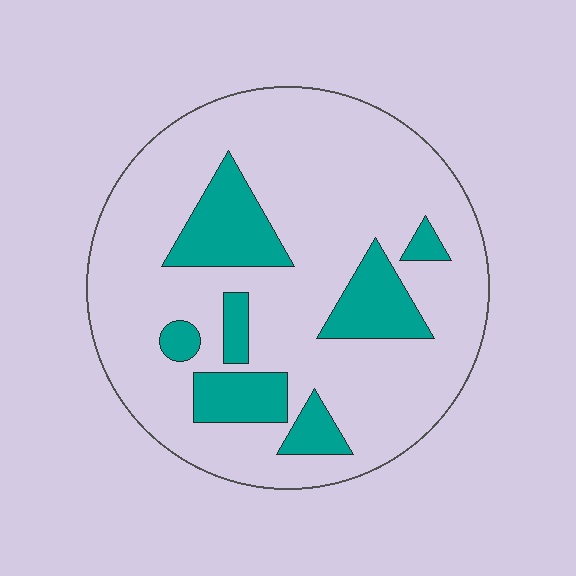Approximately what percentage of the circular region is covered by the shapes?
Approximately 20%.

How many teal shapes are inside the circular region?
7.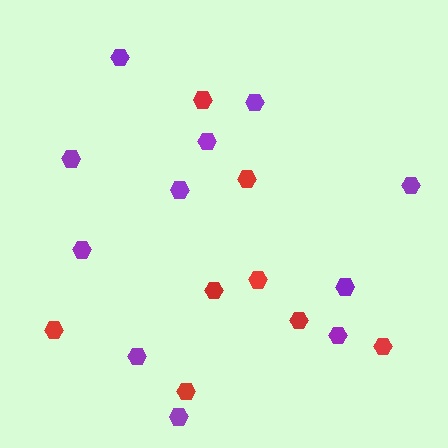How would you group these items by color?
There are 2 groups: one group of purple hexagons (11) and one group of red hexagons (8).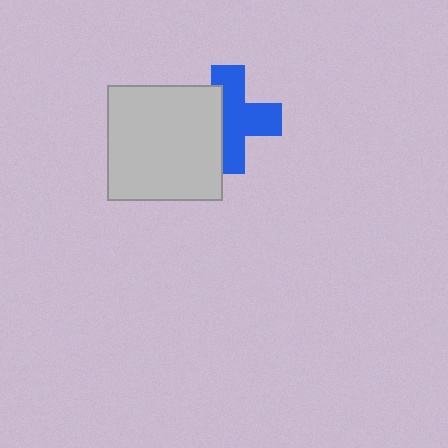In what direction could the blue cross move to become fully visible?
The blue cross could move right. That would shift it out from behind the light gray square entirely.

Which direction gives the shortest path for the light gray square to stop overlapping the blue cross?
Moving left gives the shortest separation.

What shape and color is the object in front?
The object in front is a light gray square.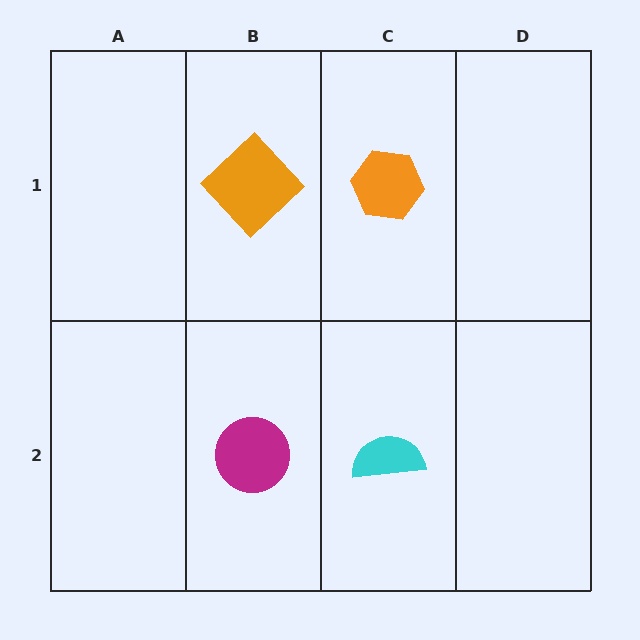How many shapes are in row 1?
2 shapes.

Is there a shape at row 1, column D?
No, that cell is empty.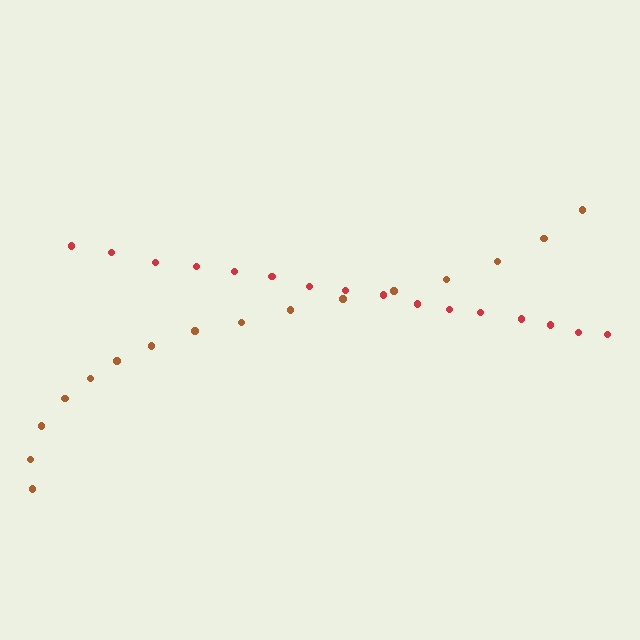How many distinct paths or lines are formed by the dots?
There are 2 distinct paths.